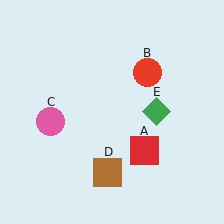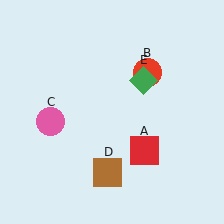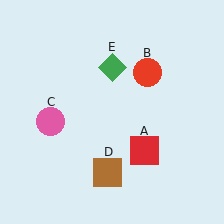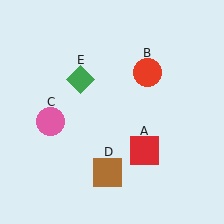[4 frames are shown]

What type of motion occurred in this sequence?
The green diamond (object E) rotated counterclockwise around the center of the scene.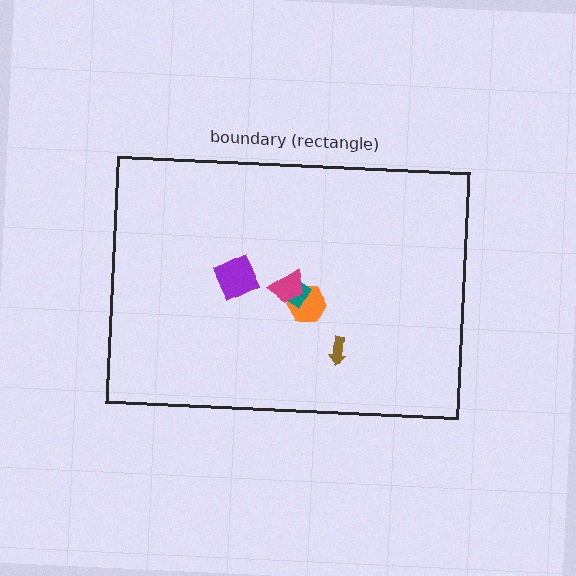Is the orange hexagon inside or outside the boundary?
Inside.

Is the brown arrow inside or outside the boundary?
Inside.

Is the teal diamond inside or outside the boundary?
Inside.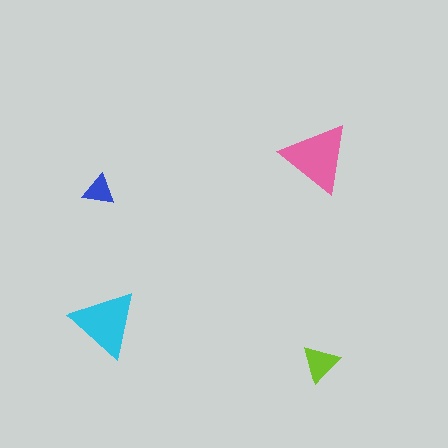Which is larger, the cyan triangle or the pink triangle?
The pink one.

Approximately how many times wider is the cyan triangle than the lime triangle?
About 2 times wider.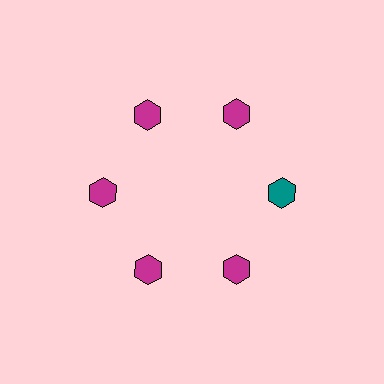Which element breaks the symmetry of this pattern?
The teal hexagon at roughly the 3 o'clock position breaks the symmetry. All other shapes are magenta hexagons.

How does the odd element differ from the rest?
It has a different color: teal instead of magenta.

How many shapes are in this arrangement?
There are 6 shapes arranged in a ring pattern.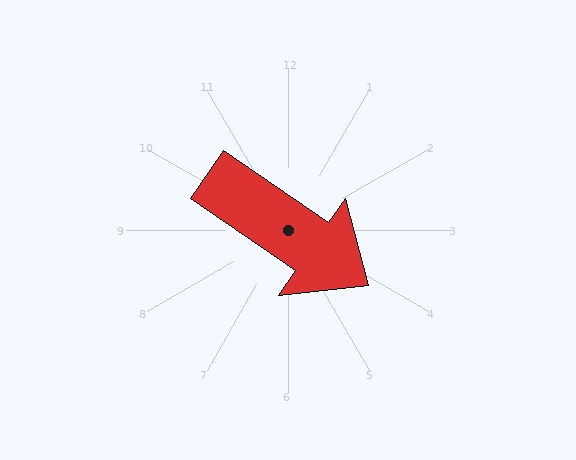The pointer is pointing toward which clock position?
Roughly 4 o'clock.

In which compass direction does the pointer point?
Southeast.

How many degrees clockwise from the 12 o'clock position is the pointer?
Approximately 124 degrees.